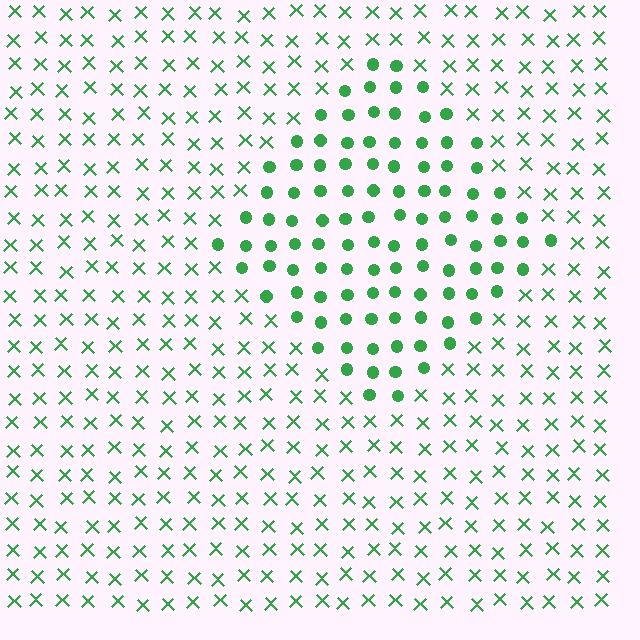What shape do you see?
I see a diamond.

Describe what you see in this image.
The image is filled with small green elements arranged in a uniform grid. A diamond-shaped region contains circles, while the surrounding area contains X marks. The boundary is defined purely by the change in element shape.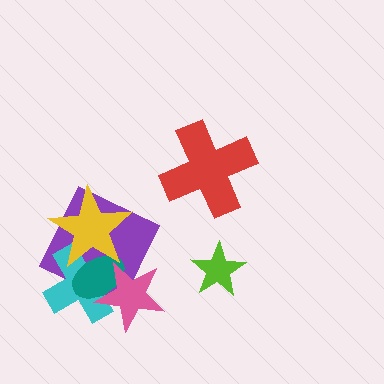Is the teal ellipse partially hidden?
Yes, it is partially covered by another shape.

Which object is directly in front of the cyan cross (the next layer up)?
The teal ellipse is directly in front of the cyan cross.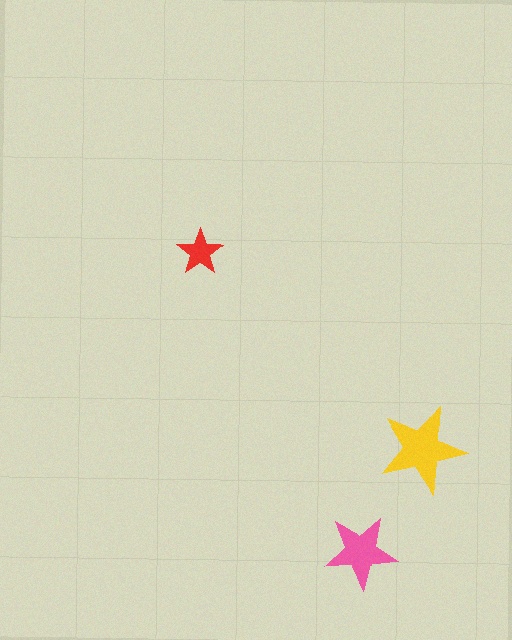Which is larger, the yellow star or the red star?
The yellow one.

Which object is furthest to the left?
The red star is leftmost.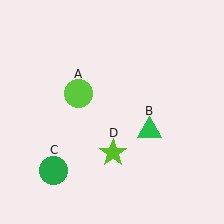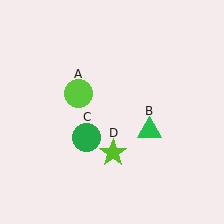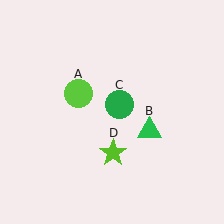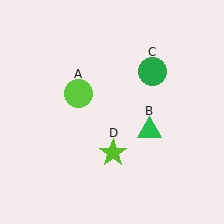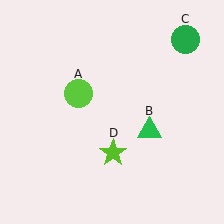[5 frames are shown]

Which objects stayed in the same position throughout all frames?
Lime circle (object A) and green triangle (object B) and lime star (object D) remained stationary.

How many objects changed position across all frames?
1 object changed position: green circle (object C).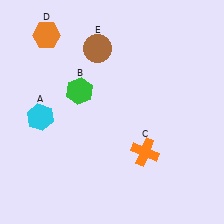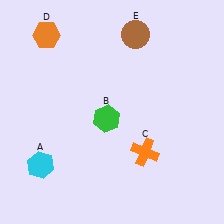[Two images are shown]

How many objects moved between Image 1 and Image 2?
3 objects moved between the two images.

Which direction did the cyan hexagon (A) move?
The cyan hexagon (A) moved down.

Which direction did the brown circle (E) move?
The brown circle (E) moved right.